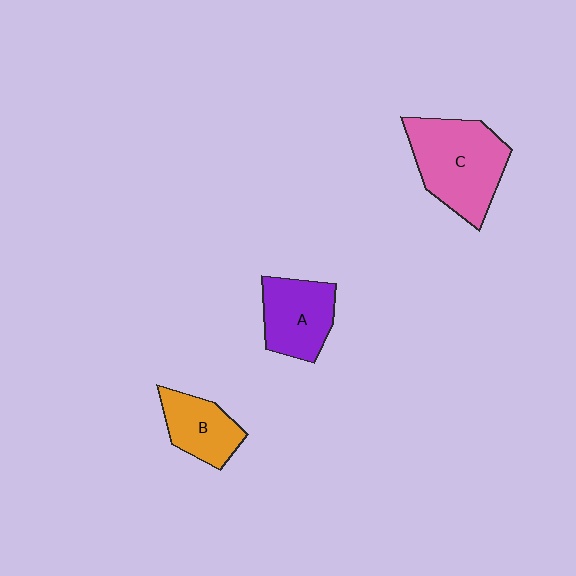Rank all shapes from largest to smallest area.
From largest to smallest: C (pink), A (purple), B (orange).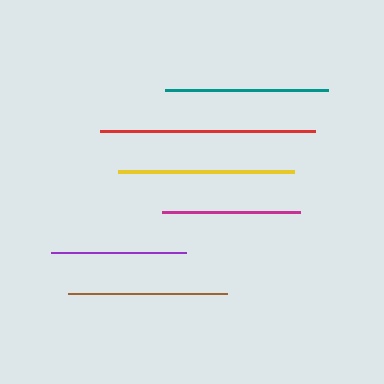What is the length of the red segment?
The red segment is approximately 215 pixels long.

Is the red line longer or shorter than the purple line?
The red line is longer than the purple line.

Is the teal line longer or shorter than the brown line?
The teal line is longer than the brown line.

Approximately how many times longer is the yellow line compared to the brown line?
The yellow line is approximately 1.1 times the length of the brown line.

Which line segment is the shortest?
The purple line is the shortest at approximately 135 pixels.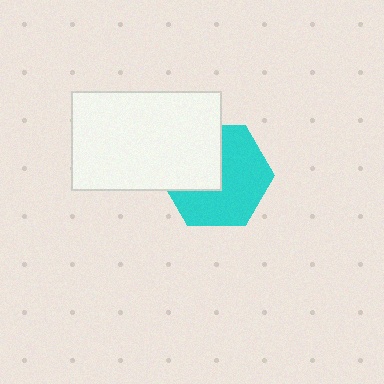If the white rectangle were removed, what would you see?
You would see the complete cyan hexagon.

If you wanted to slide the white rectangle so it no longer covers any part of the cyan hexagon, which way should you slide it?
Slide it toward the upper-left — that is the most direct way to separate the two shapes.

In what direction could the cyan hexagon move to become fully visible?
The cyan hexagon could move toward the lower-right. That would shift it out from behind the white rectangle entirely.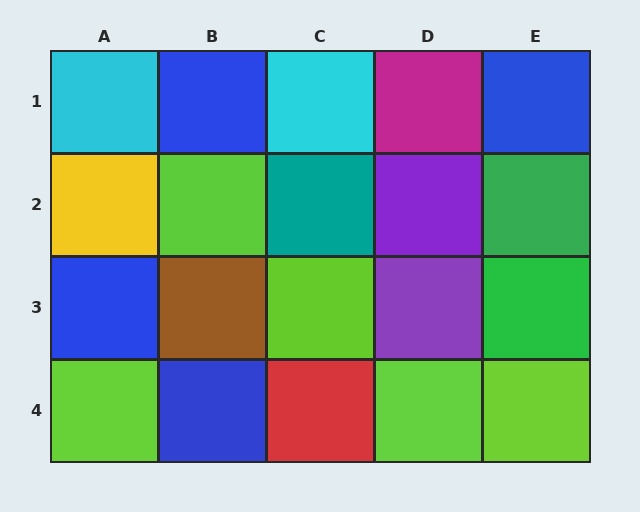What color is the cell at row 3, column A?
Blue.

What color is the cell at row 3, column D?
Purple.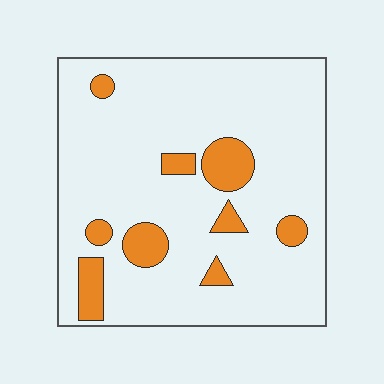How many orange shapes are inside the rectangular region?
9.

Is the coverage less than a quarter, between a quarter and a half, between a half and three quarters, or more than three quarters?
Less than a quarter.